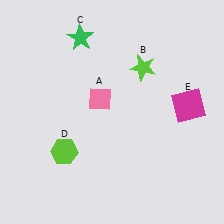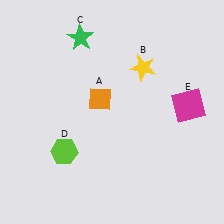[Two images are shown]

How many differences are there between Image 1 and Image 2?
There are 2 differences between the two images.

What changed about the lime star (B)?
In Image 1, B is lime. In Image 2, it changed to yellow.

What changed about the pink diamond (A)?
In Image 1, A is pink. In Image 2, it changed to orange.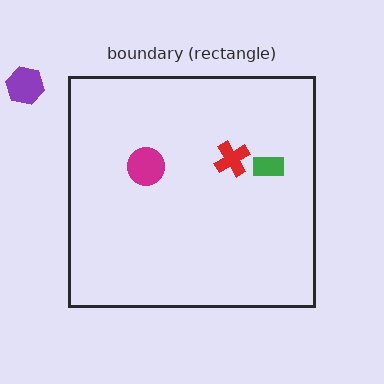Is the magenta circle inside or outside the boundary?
Inside.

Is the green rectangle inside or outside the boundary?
Inside.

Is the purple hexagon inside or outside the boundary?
Outside.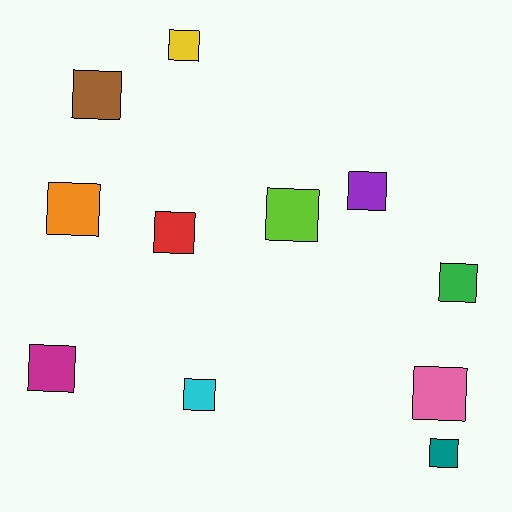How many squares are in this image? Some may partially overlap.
There are 11 squares.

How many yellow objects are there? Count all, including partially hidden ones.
There is 1 yellow object.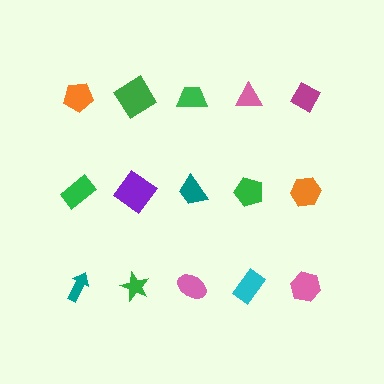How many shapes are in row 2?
5 shapes.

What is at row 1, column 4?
A pink triangle.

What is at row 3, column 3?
A pink ellipse.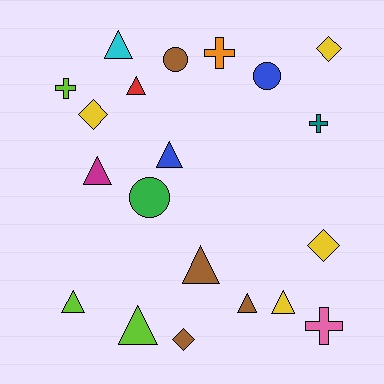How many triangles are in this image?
There are 9 triangles.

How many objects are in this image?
There are 20 objects.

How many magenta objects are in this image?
There is 1 magenta object.